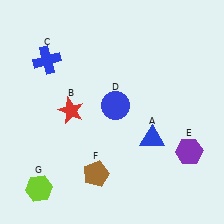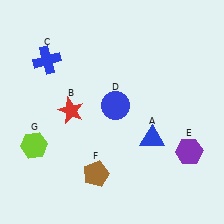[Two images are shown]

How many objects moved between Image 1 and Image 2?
1 object moved between the two images.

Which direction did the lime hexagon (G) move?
The lime hexagon (G) moved up.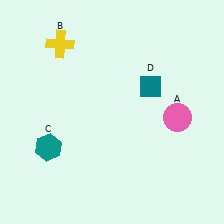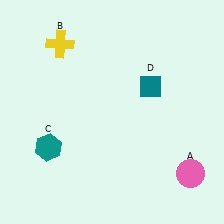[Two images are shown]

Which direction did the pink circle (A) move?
The pink circle (A) moved down.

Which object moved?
The pink circle (A) moved down.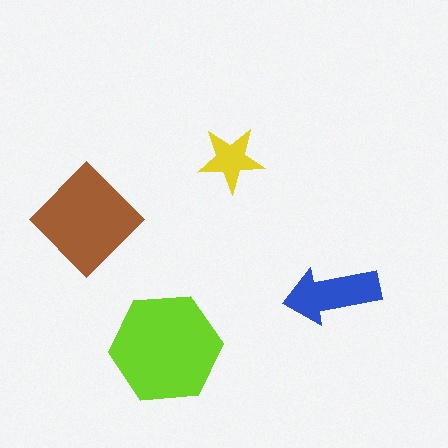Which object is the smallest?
The yellow star.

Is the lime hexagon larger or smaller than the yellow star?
Larger.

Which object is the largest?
The lime hexagon.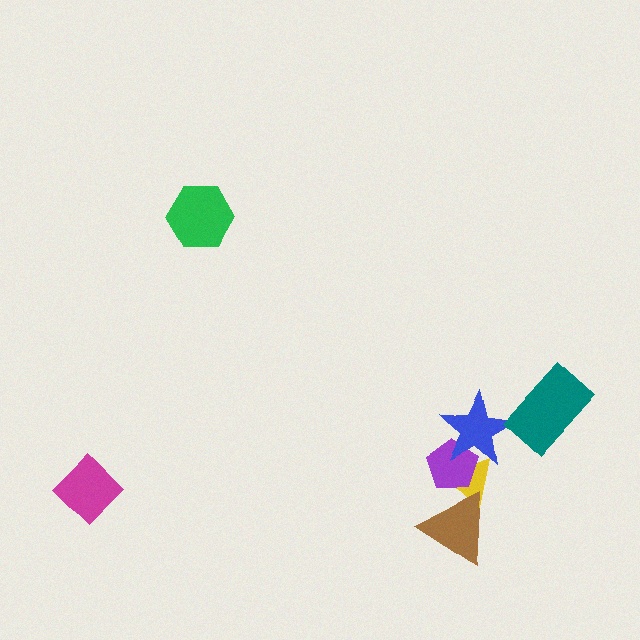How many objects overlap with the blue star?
2 objects overlap with the blue star.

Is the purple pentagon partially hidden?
Yes, it is partially covered by another shape.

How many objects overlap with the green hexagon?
0 objects overlap with the green hexagon.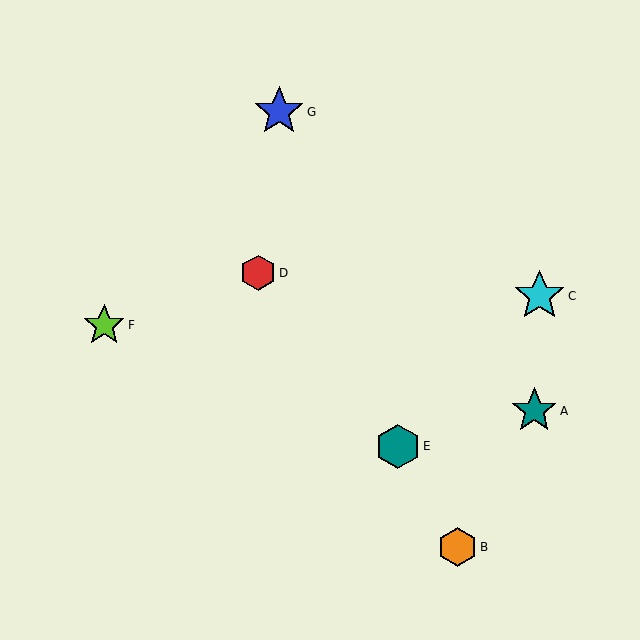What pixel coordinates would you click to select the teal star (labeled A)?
Click at (534, 411) to select the teal star A.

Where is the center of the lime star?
The center of the lime star is at (104, 325).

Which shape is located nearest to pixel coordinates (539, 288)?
The cyan star (labeled C) at (540, 296) is nearest to that location.